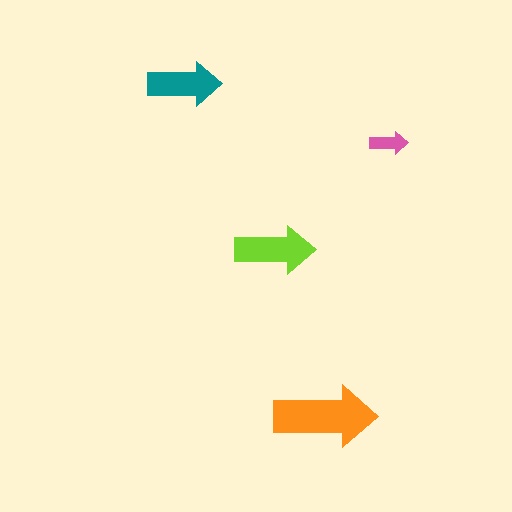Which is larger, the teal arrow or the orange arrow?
The orange one.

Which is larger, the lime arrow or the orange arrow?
The orange one.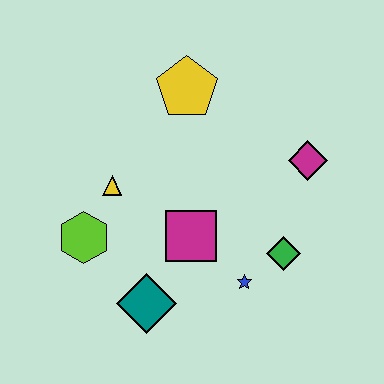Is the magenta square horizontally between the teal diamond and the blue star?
Yes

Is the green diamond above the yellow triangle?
No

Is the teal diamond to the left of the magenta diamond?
Yes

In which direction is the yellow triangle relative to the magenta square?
The yellow triangle is to the left of the magenta square.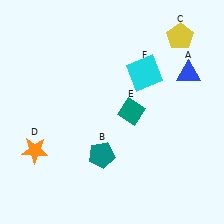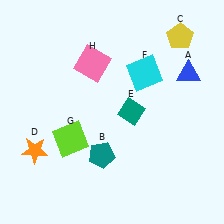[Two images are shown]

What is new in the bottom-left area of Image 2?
A lime square (G) was added in the bottom-left area of Image 2.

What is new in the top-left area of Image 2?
A pink square (H) was added in the top-left area of Image 2.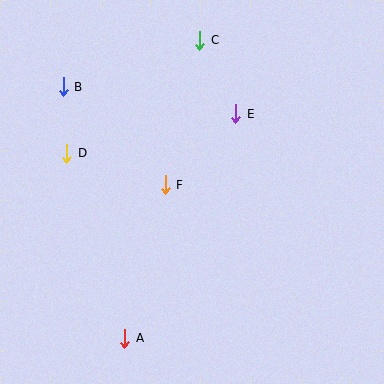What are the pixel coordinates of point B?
Point B is at (63, 87).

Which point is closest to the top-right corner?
Point E is closest to the top-right corner.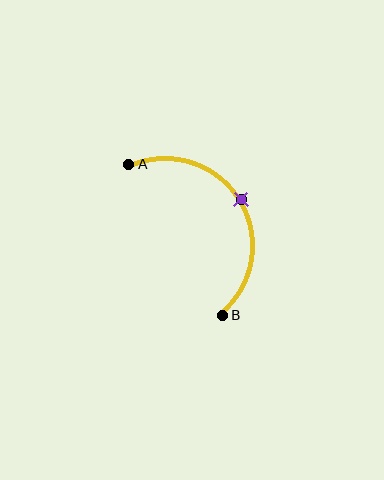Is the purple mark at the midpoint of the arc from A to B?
Yes. The purple mark lies on the arc at equal arc-length from both A and B — it is the arc midpoint.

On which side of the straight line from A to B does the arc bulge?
The arc bulges to the right of the straight line connecting A and B.